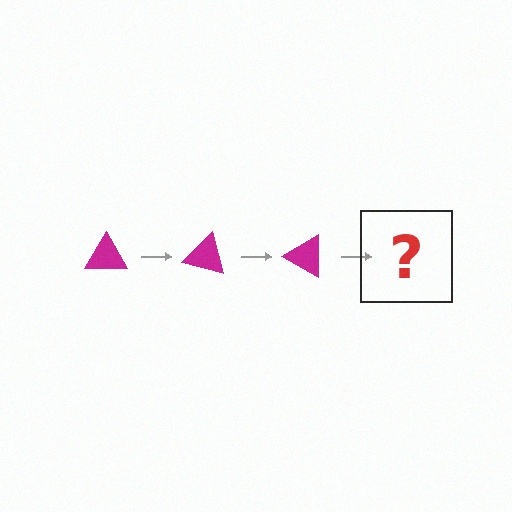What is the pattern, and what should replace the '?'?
The pattern is that the triangle rotates 15 degrees each step. The '?' should be a magenta triangle rotated 45 degrees.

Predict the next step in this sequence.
The next step is a magenta triangle rotated 45 degrees.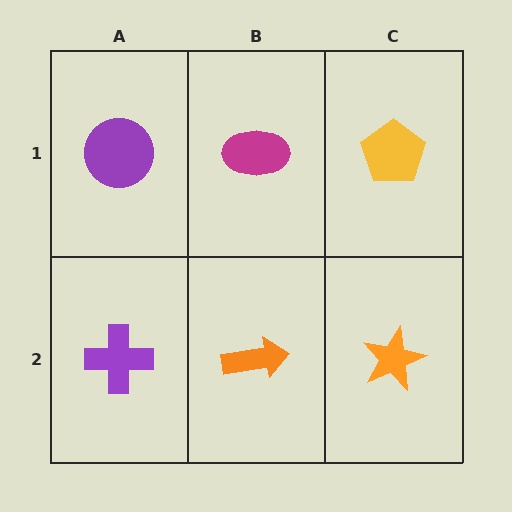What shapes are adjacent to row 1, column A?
A purple cross (row 2, column A), a magenta ellipse (row 1, column B).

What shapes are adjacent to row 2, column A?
A purple circle (row 1, column A), an orange arrow (row 2, column B).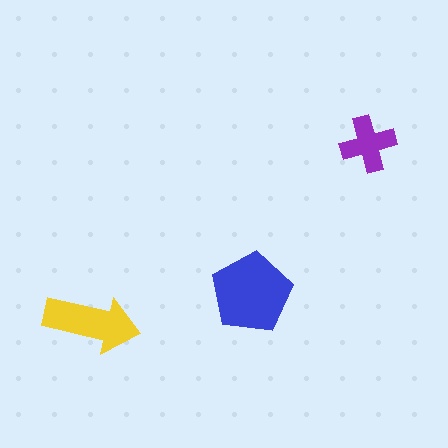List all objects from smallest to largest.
The purple cross, the yellow arrow, the blue pentagon.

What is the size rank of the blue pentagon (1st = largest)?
1st.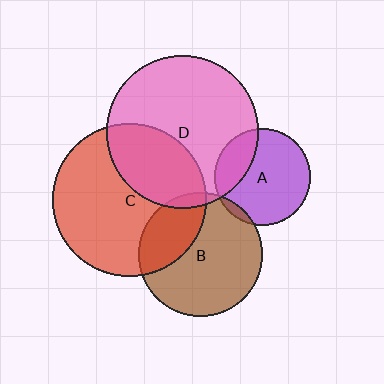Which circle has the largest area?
Circle C (red).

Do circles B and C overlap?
Yes.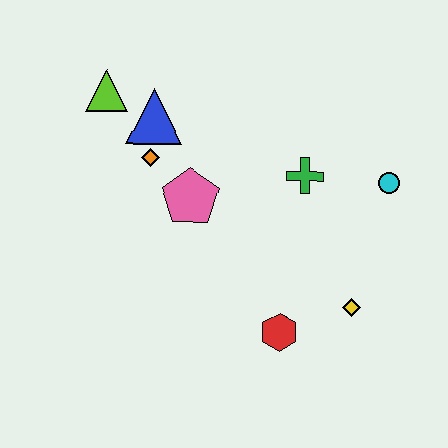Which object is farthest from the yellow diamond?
The lime triangle is farthest from the yellow diamond.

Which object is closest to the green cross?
The cyan circle is closest to the green cross.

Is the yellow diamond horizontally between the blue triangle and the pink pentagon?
No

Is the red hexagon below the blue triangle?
Yes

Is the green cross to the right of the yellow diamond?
No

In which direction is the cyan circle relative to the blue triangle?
The cyan circle is to the right of the blue triangle.